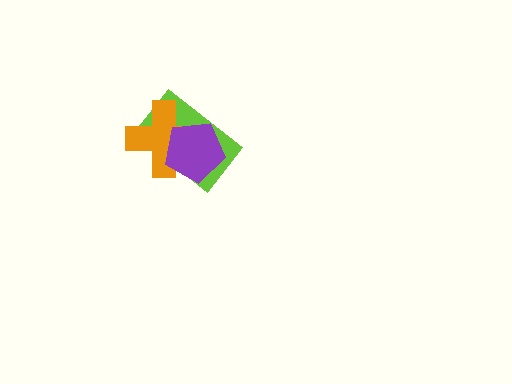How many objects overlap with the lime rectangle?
2 objects overlap with the lime rectangle.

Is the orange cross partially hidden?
Yes, it is partially covered by another shape.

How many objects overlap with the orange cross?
2 objects overlap with the orange cross.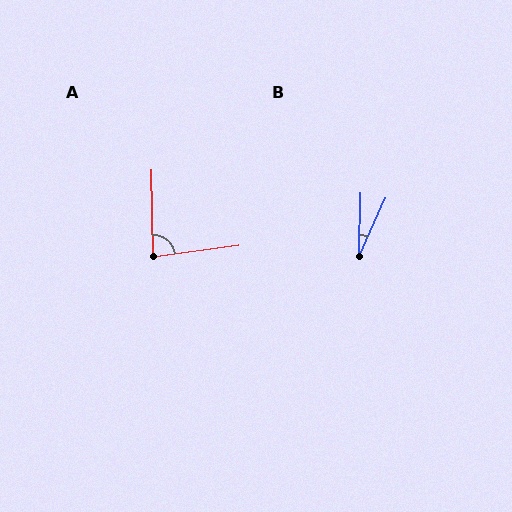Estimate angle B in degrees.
Approximately 23 degrees.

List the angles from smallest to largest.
B (23°), A (84°).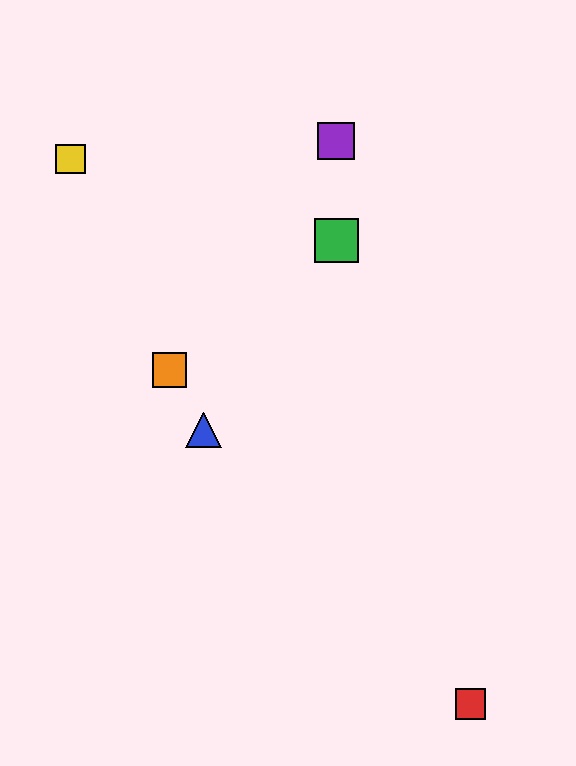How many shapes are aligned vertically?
2 shapes (the green square, the purple square) are aligned vertically.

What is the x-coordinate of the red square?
The red square is at x≈470.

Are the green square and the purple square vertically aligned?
Yes, both are at x≈336.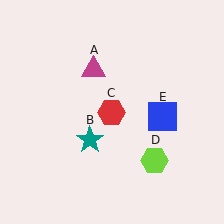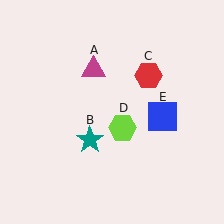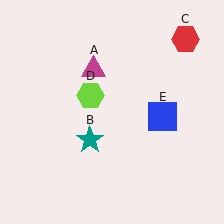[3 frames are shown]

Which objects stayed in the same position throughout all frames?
Magenta triangle (object A) and teal star (object B) and blue square (object E) remained stationary.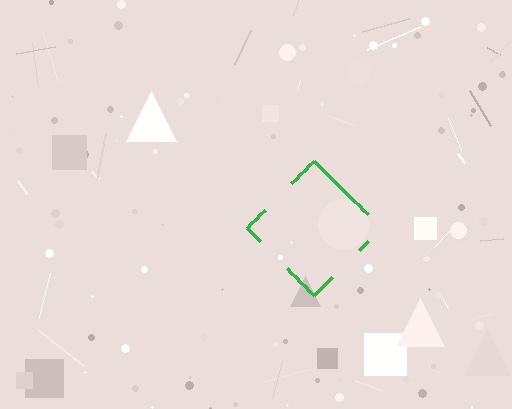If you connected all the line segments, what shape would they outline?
They would outline a diamond.